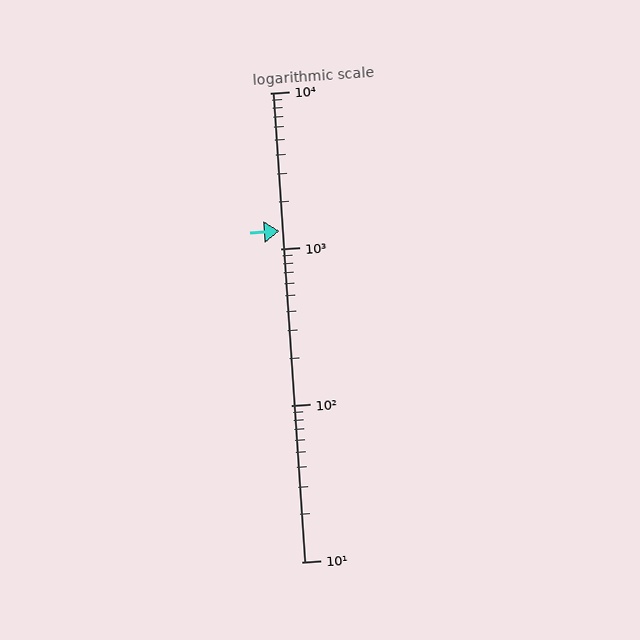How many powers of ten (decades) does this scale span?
The scale spans 3 decades, from 10 to 10000.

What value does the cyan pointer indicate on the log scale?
The pointer indicates approximately 1300.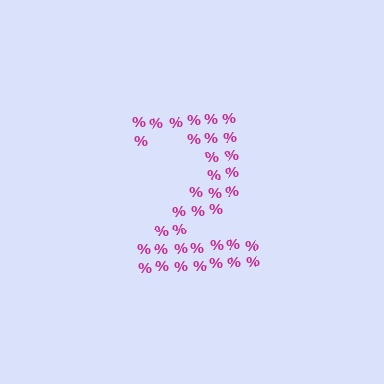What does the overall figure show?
The overall figure shows the digit 2.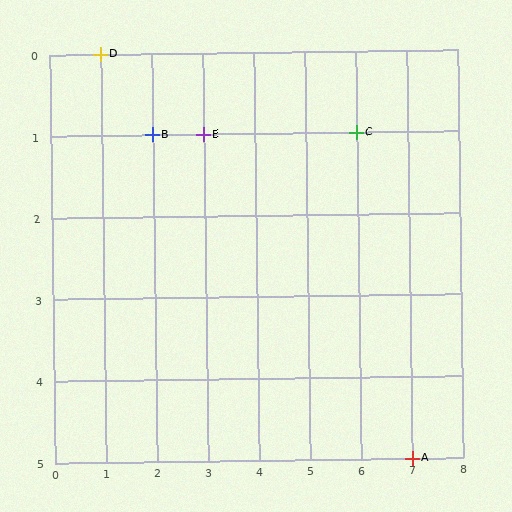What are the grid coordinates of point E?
Point E is at grid coordinates (3, 1).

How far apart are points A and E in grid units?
Points A and E are 4 columns and 4 rows apart (about 5.7 grid units diagonally).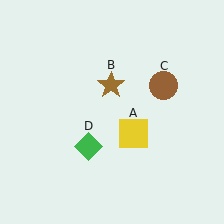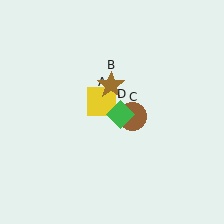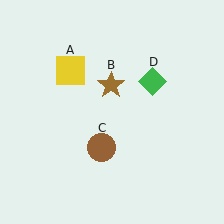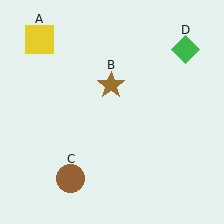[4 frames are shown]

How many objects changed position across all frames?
3 objects changed position: yellow square (object A), brown circle (object C), green diamond (object D).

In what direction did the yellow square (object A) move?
The yellow square (object A) moved up and to the left.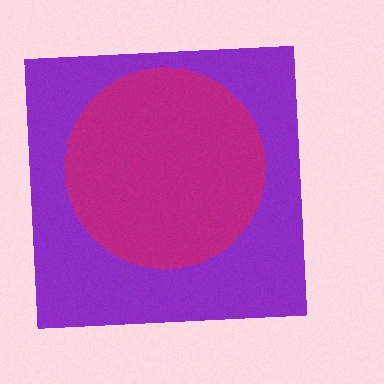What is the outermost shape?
The purple square.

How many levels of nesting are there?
2.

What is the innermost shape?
The magenta circle.